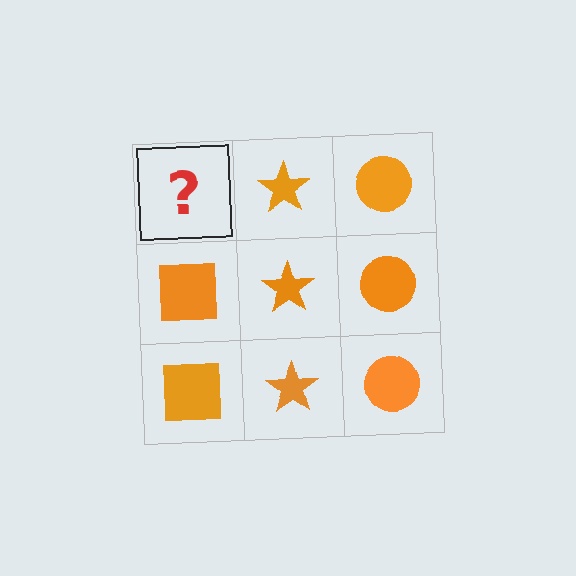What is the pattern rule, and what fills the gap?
The rule is that each column has a consistent shape. The gap should be filled with an orange square.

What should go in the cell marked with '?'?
The missing cell should contain an orange square.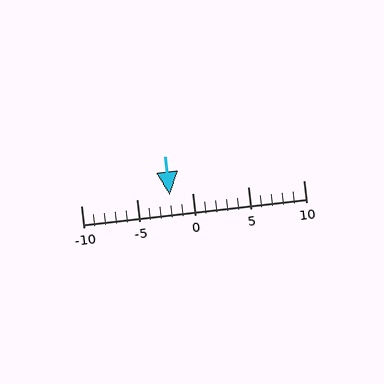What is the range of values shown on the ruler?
The ruler shows values from -10 to 10.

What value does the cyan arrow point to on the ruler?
The cyan arrow points to approximately -2.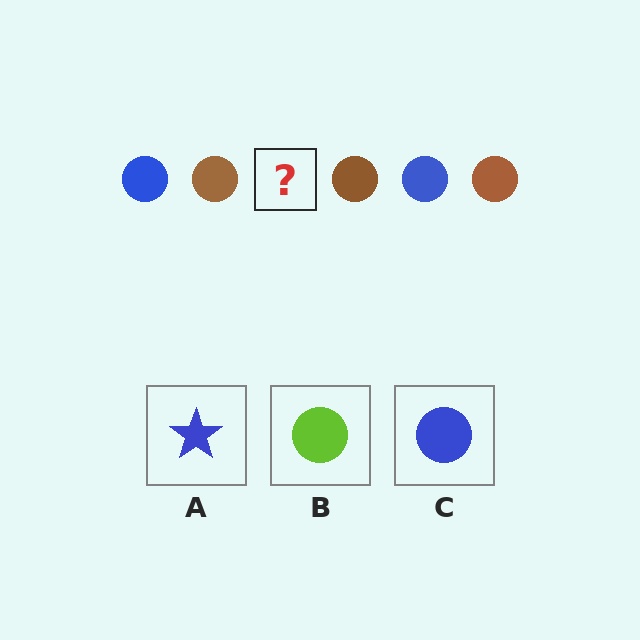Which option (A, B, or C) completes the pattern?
C.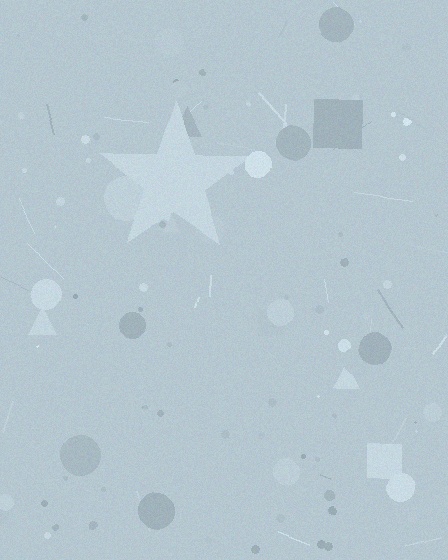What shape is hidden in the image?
A star is hidden in the image.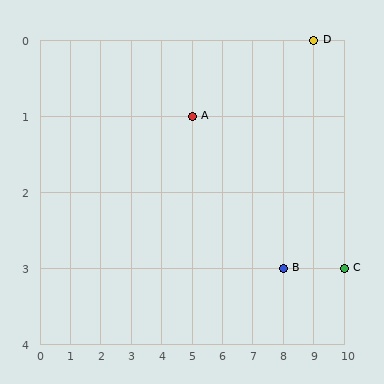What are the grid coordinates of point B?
Point B is at grid coordinates (8, 3).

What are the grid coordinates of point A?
Point A is at grid coordinates (5, 1).